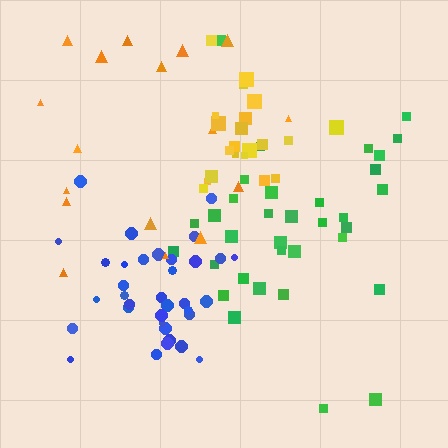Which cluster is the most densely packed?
Blue.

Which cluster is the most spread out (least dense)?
Orange.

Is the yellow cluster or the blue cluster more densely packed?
Blue.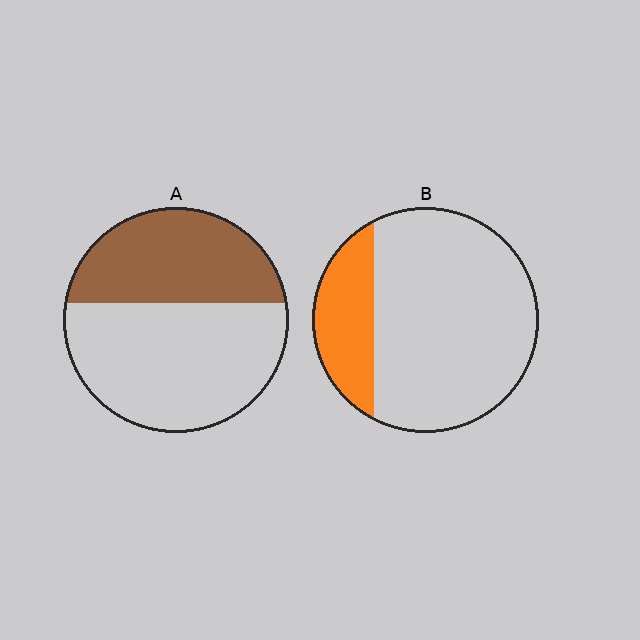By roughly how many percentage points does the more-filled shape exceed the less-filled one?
By roughly 20 percentage points (A over B).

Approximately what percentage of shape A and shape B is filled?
A is approximately 40% and B is approximately 20%.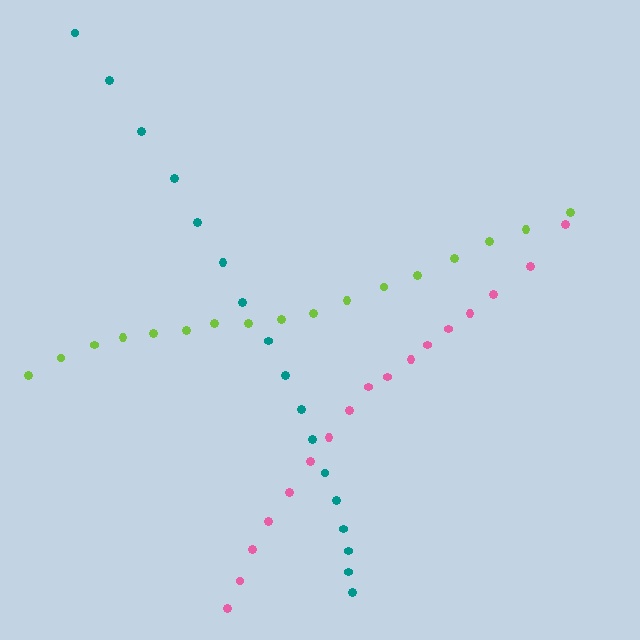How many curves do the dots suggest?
There are 3 distinct paths.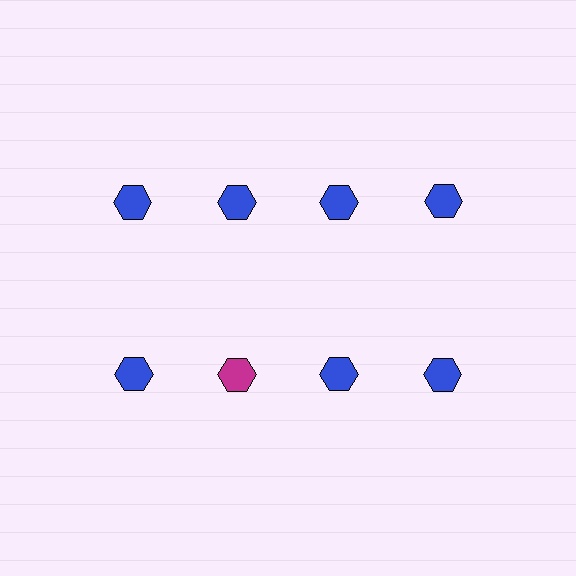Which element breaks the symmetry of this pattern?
The magenta hexagon in the second row, second from left column breaks the symmetry. All other shapes are blue hexagons.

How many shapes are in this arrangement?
There are 8 shapes arranged in a grid pattern.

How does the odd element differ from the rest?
It has a different color: magenta instead of blue.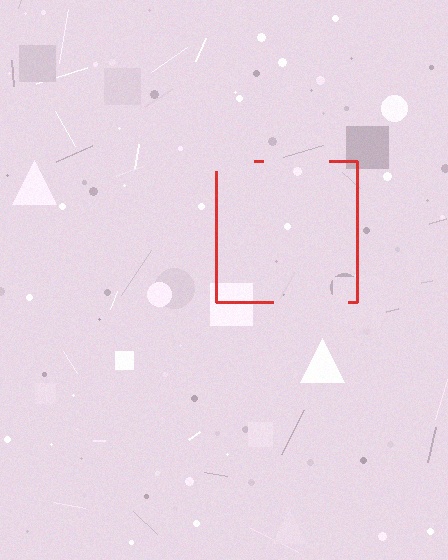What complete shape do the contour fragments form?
The contour fragments form a square.